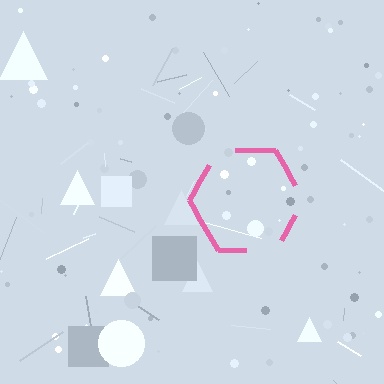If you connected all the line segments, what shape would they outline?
They would outline a hexagon.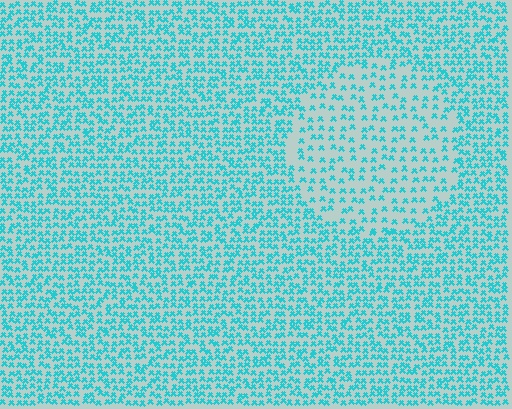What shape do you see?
I see a circle.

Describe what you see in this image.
The image contains small cyan elements arranged at two different densities. A circle-shaped region is visible where the elements are less densely packed than the surrounding area.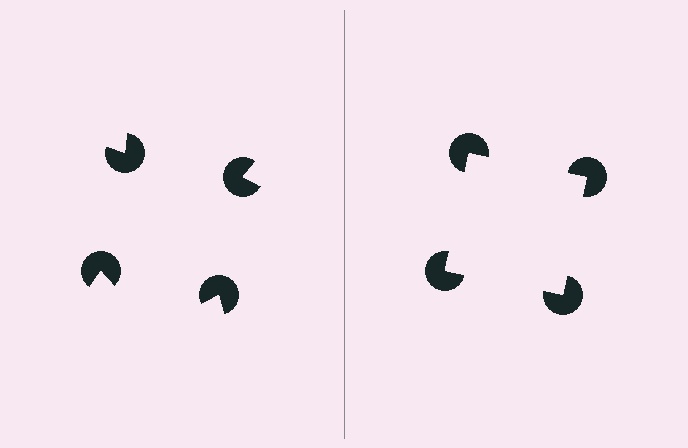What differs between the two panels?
The pac-man discs are positioned identically on both sides; only the wedge orientations differ. On the right they align to a square; on the left they are misaligned.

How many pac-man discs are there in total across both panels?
8 — 4 on each side.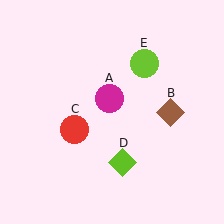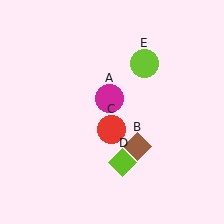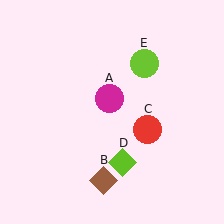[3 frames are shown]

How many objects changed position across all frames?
2 objects changed position: brown diamond (object B), red circle (object C).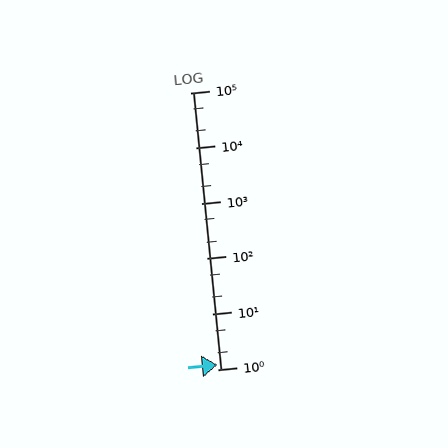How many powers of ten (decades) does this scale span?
The scale spans 5 decades, from 1 to 100000.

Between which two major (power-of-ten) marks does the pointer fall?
The pointer is between 1 and 10.